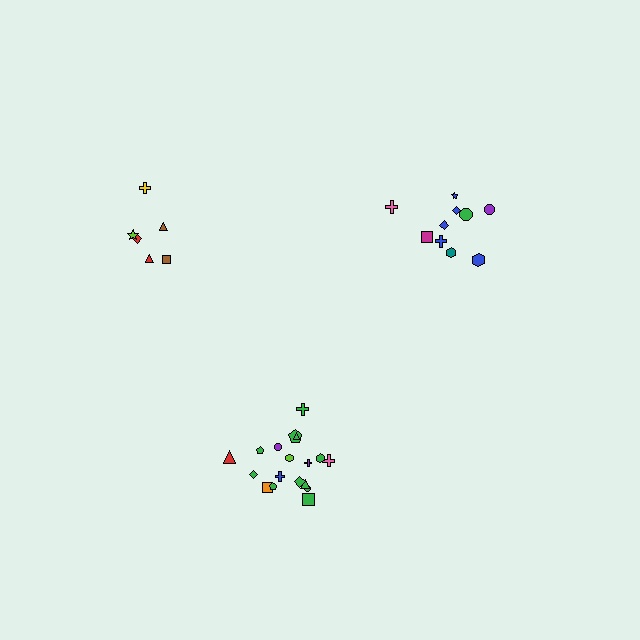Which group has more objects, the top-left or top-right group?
The top-right group.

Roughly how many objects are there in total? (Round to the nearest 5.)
Roughly 35 objects in total.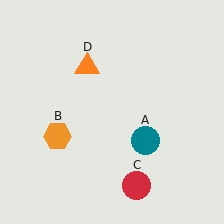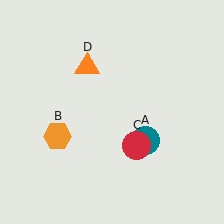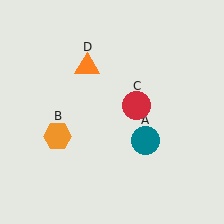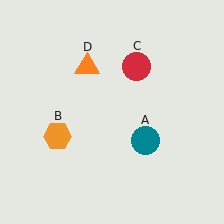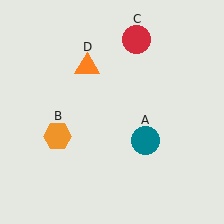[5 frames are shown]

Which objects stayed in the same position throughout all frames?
Teal circle (object A) and orange hexagon (object B) and orange triangle (object D) remained stationary.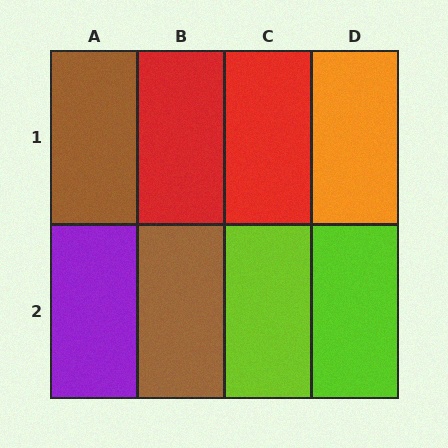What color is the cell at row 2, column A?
Purple.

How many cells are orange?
1 cell is orange.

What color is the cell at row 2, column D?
Lime.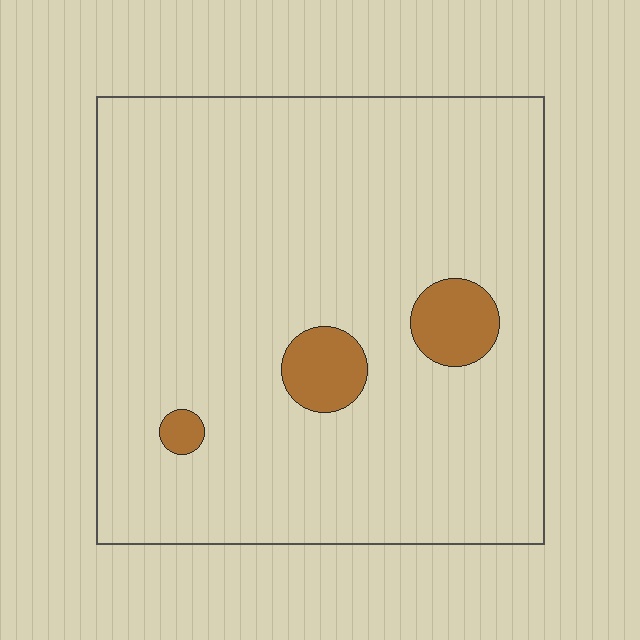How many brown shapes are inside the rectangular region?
3.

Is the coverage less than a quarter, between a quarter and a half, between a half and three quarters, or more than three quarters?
Less than a quarter.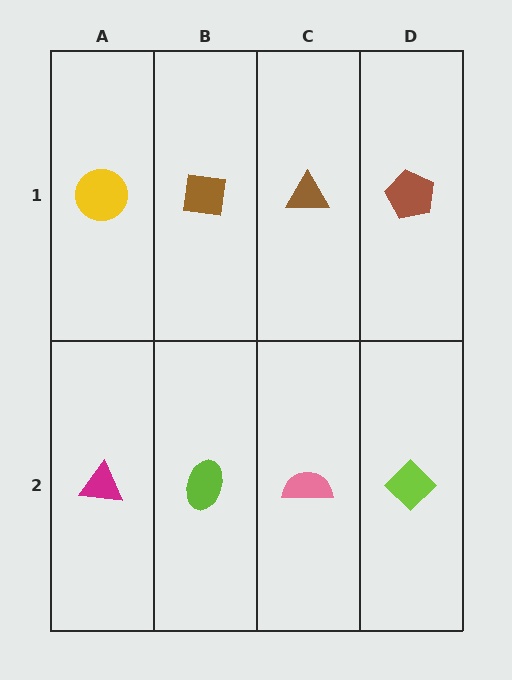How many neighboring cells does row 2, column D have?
2.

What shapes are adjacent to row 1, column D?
A lime diamond (row 2, column D), a brown triangle (row 1, column C).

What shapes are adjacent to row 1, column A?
A magenta triangle (row 2, column A), a brown square (row 1, column B).